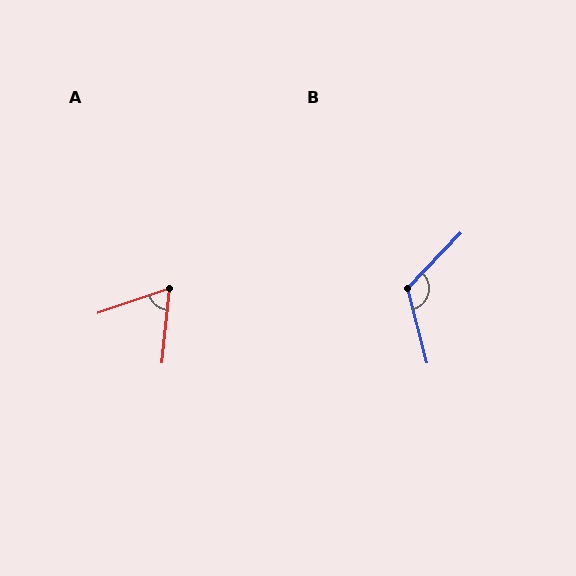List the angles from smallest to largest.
A (65°), B (121°).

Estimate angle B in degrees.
Approximately 121 degrees.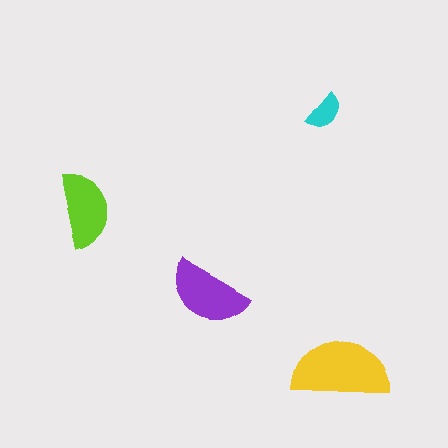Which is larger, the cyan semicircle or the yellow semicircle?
The yellow one.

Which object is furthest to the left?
The lime semicircle is leftmost.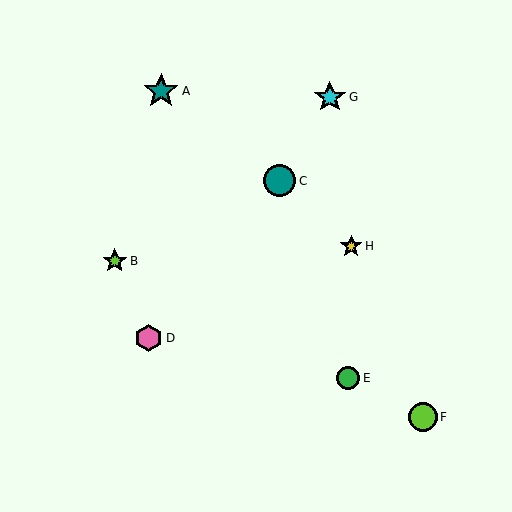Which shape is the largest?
The teal star (labeled A) is the largest.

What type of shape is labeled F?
Shape F is a lime circle.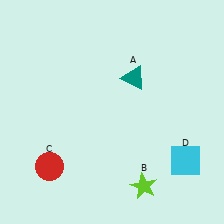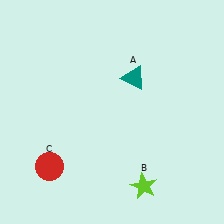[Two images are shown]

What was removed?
The cyan square (D) was removed in Image 2.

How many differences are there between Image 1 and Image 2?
There is 1 difference between the two images.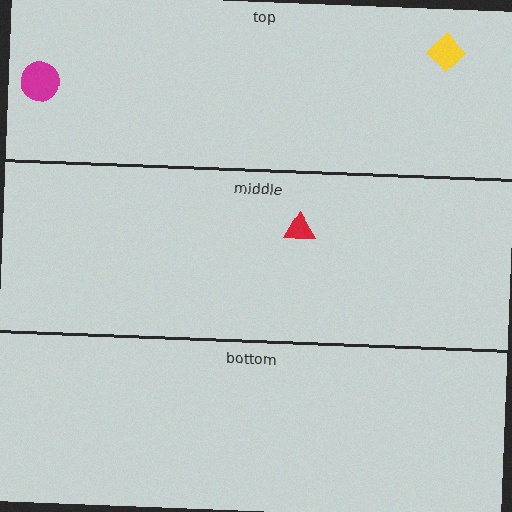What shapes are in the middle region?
The red triangle.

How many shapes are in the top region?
2.